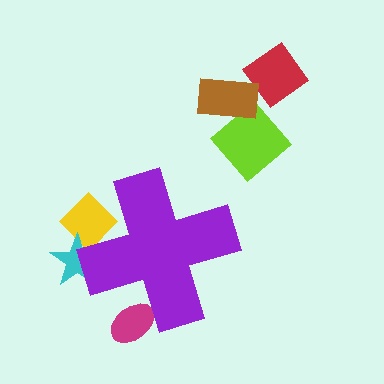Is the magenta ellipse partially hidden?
Yes, the magenta ellipse is partially hidden behind the purple cross.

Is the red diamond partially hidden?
No, the red diamond is fully visible.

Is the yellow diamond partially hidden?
Yes, the yellow diamond is partially hidden behind the purple cross.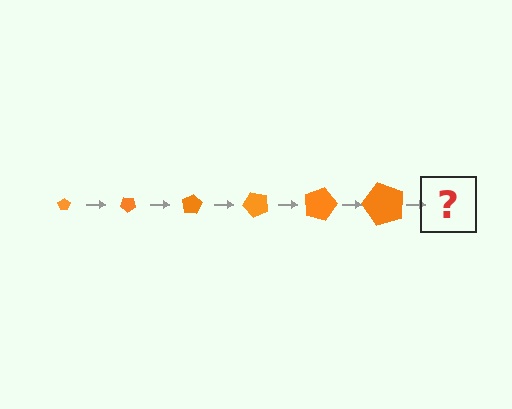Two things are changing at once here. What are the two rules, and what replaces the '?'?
The two rules are that the pentagon grows larger each step and it rotates 40 degrees each step. The '?' should be a pentagon, larger than the previous one and rotated 240 degrees from the start.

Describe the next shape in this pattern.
It should be a pentagon, larger than the previous one and rotated 240 degrees from the start.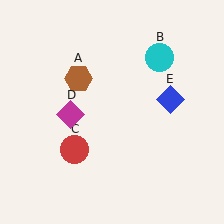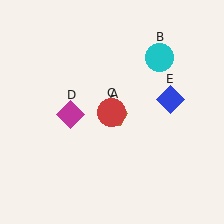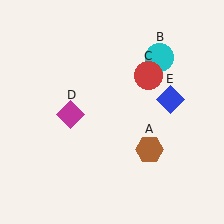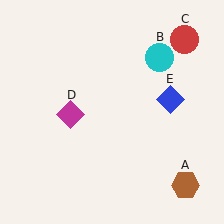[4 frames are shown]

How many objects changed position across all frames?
2 objects changed position: brown hexagon (object A), red circle (object C).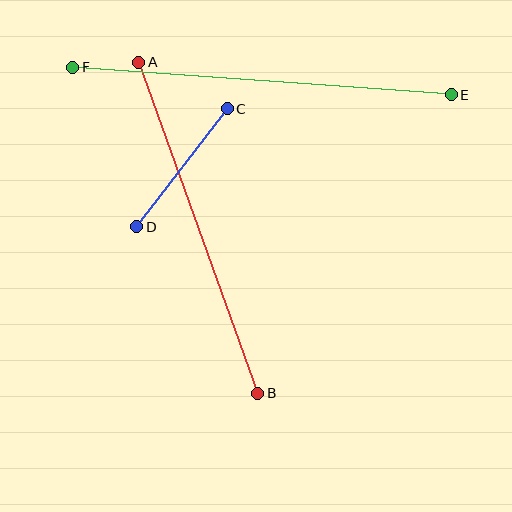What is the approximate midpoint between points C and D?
The midpoint is at approximately (182, 168) pixels.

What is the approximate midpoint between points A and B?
The midpoint is at approximately (198, 228) pixels.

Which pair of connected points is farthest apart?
Points E and F are farthest apart.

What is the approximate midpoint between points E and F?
The midpoint is at approximately (262, 81) pixels.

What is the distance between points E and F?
The distance is approximately 379 pixels.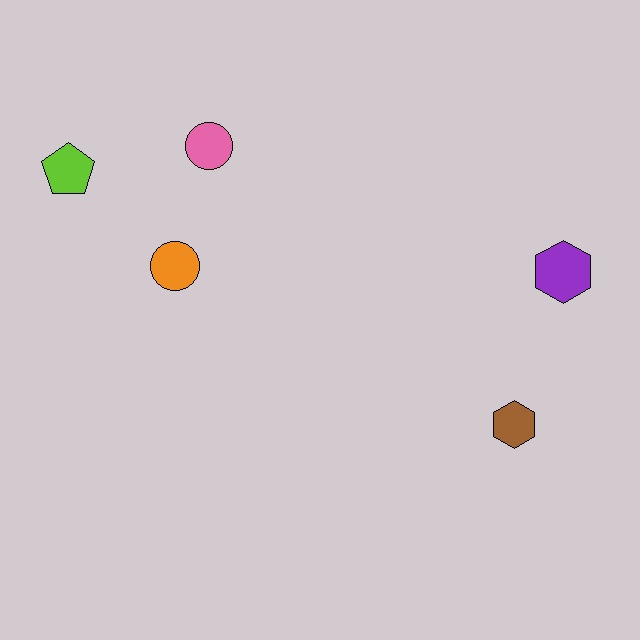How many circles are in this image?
There are 2 circles.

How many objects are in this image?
There are 5 objects.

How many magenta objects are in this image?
There are no magenta objects.